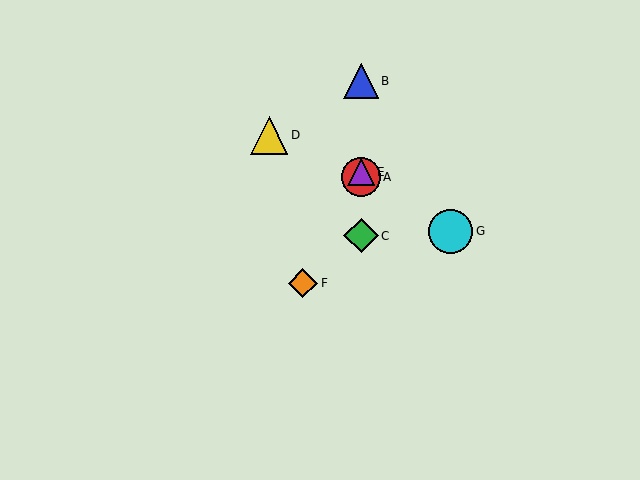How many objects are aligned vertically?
4 objects (A, B, C, E) are aligned vertically.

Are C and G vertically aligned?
No, C is at x≈361 and G is at x≈451.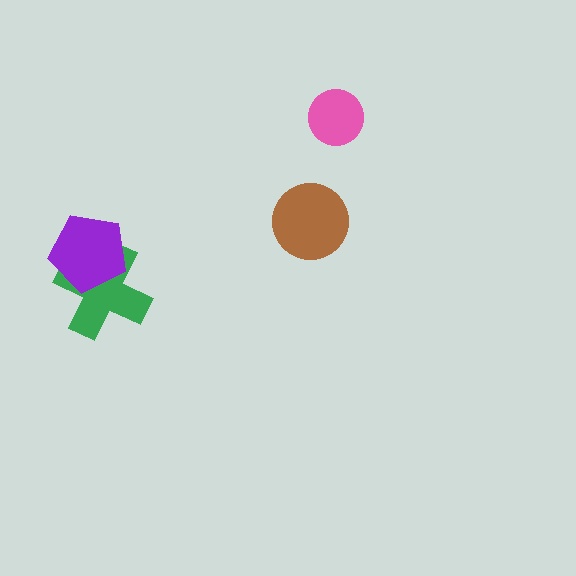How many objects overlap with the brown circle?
0 objects overlap with the brown circle.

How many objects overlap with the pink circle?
0 objects overlap with the pink circle.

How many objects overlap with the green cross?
1 object overlaps with the green cross.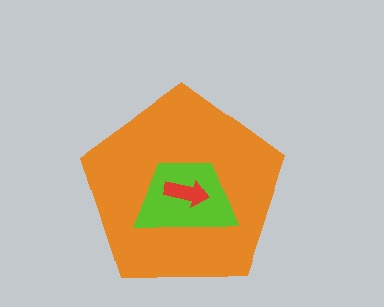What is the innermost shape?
The red arrow.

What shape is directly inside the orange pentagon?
The lime trapezoid.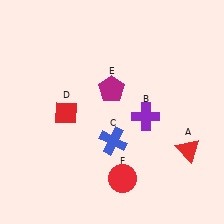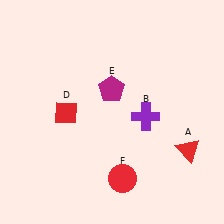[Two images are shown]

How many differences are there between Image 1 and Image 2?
There is 1 difference between the two images.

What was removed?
The blue cross (C) was removed in Image 2.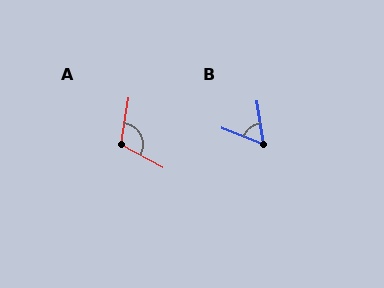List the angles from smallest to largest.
B (60°), A (109°).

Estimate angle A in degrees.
Approximately 109 degrees.